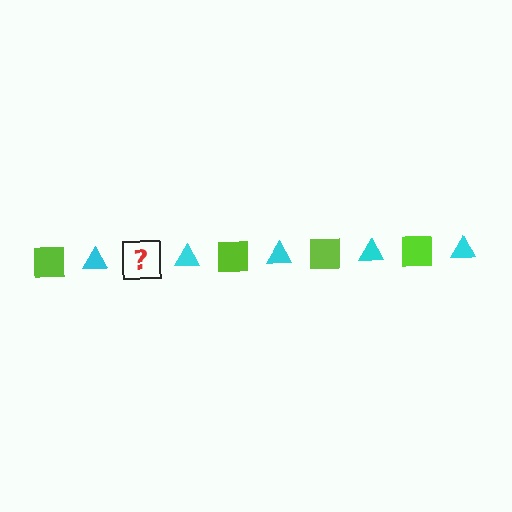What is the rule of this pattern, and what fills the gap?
The rule is that the pattern alternates between lime square and cyan triangle. The gap should be filled with a lime square.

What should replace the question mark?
The question mark should be replaced with a lime square.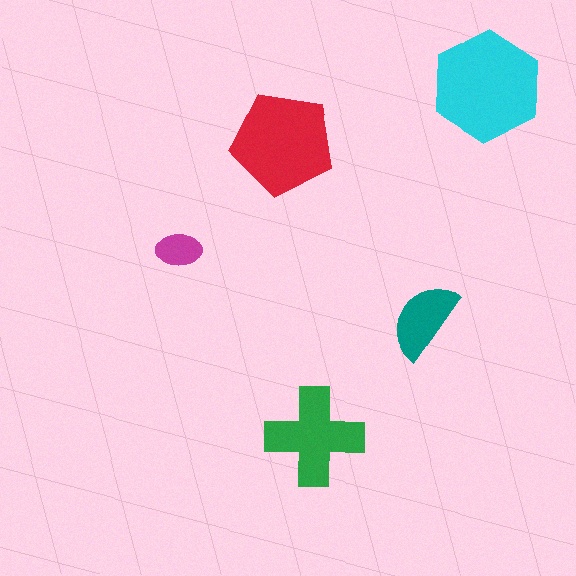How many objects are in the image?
There are 5 objects in the image.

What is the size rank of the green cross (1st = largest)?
3rd.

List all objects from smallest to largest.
The magenta ellipse, the teal semicircle, the green cross, the red pentagon, the cyan hexagon.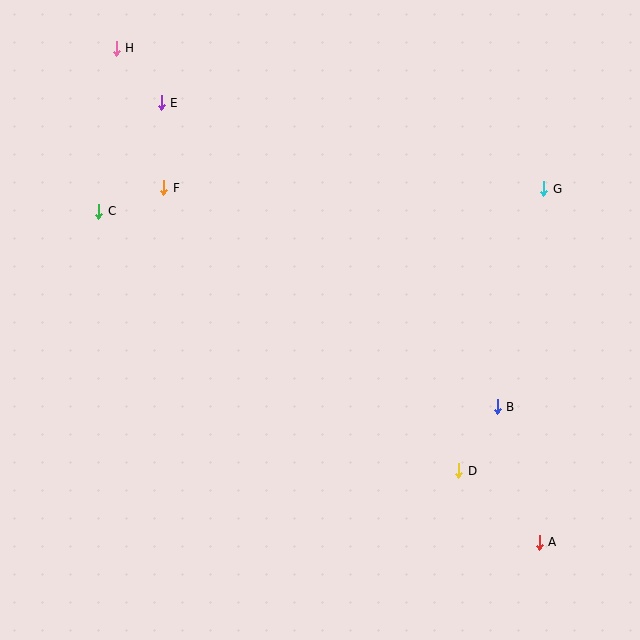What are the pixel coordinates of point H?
Point H is at (116, 48).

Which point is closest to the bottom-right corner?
Point A is closest to the bottom-right corner.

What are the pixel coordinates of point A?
Point A is at (539, 542).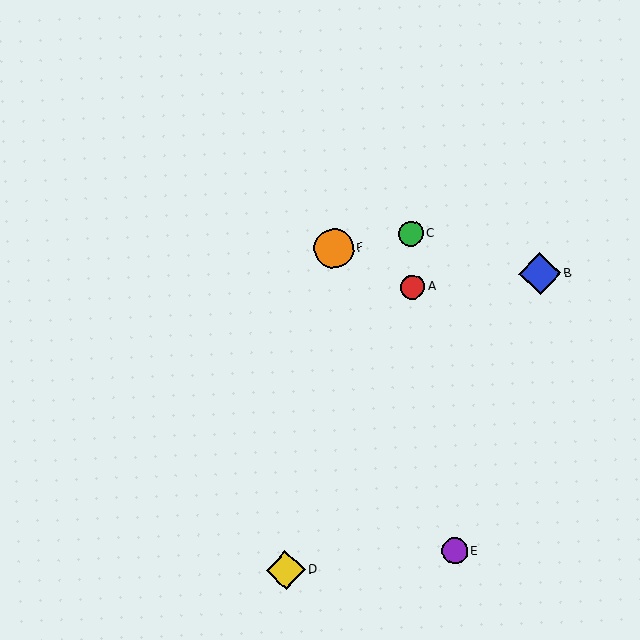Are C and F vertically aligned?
No, C is at x≈411 and F is at x≈334.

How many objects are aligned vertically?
2 objects (A, C) are aligned vertically.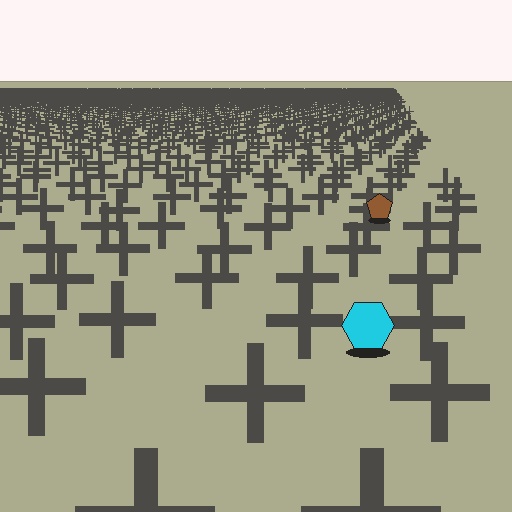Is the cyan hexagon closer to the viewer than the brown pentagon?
Yes. The cyan hexagon is closer — you can tell from the texture gradient: the ground texture is coarser near it.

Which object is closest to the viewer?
The cyan hexagon is closest. The texture marks near it are larger and more spread out.